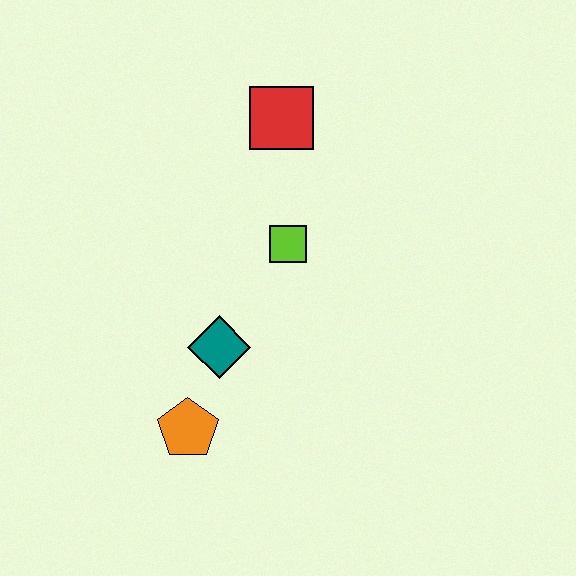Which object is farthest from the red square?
The orange pentagon is farthest from the red square.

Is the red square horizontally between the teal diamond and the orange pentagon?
No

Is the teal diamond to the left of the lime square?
Yes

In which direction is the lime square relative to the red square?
The lime square is below the red square.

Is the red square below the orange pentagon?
No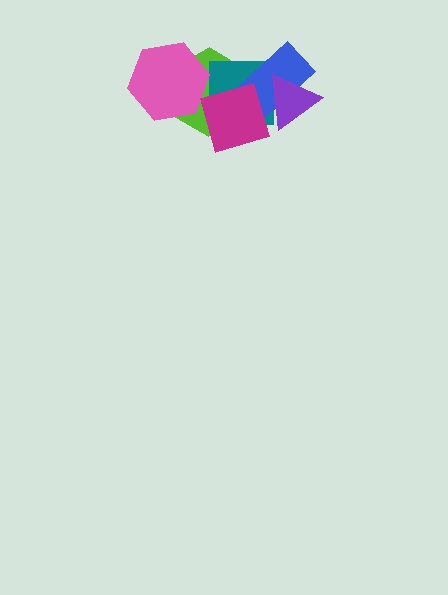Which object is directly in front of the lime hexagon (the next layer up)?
The teal square is directly in front of the lime hexagon.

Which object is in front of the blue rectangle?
The purple triangle is in front of the blue rectangle.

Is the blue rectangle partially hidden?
Yes, it is partially covered by another shape.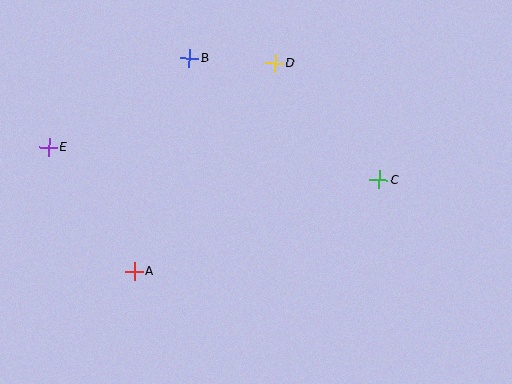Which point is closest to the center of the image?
Point C at (380, 179) is closest to the center.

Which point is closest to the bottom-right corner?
Point C is closest to the bottom-right corner.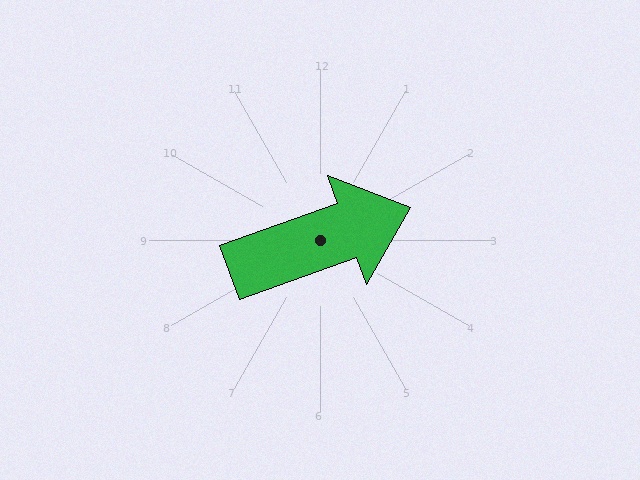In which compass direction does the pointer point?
East.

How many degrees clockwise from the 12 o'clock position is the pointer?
Approximately 70 degrees.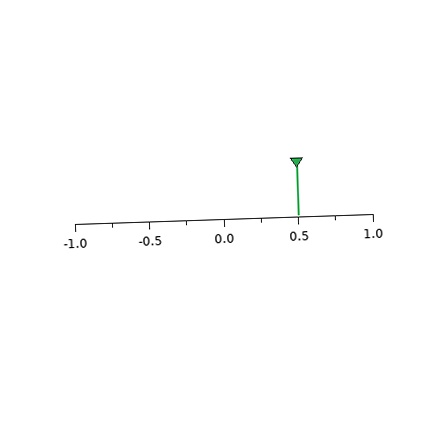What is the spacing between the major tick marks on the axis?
The major ticks are spaced 0.5 apart.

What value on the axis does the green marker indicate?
The marker indicates approximately 0.5.